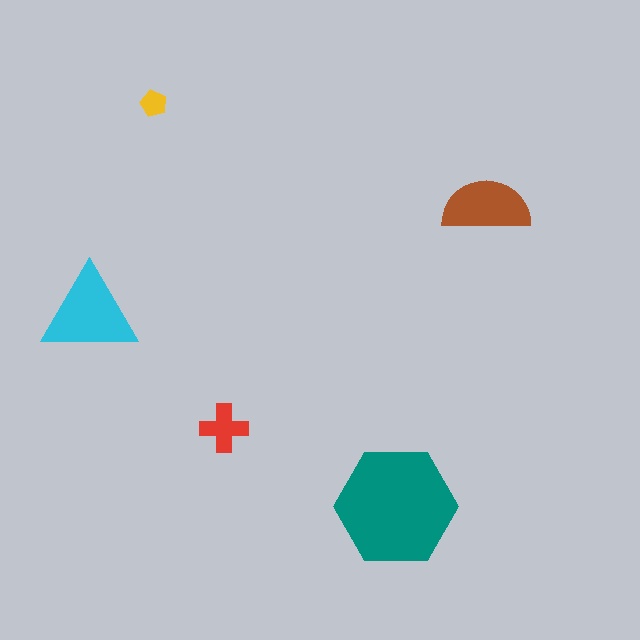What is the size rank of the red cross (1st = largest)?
4th.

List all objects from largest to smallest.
The teal hexagon, the cyan triangle, the brown semicircle, the red cross, the yellow pentagon.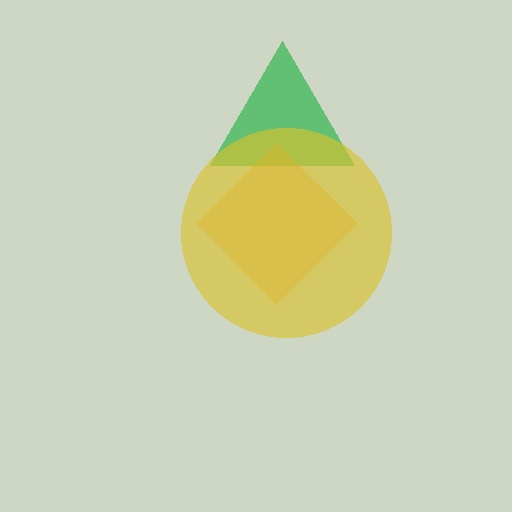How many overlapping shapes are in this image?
There are 3 overlapping shapes in the image.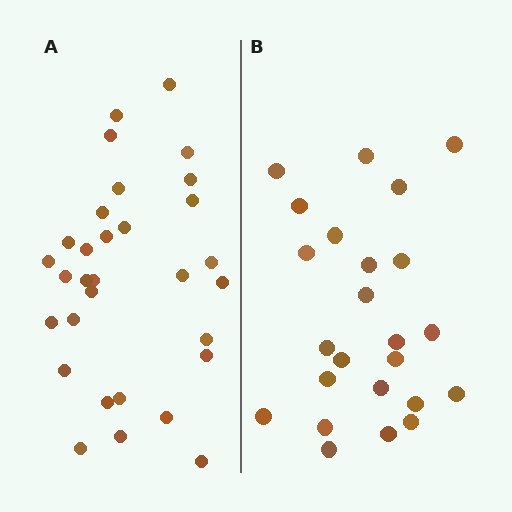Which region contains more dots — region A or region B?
Region A (the left region) has more dots.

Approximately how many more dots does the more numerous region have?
Region A has roughly 8 or so more dots than region B.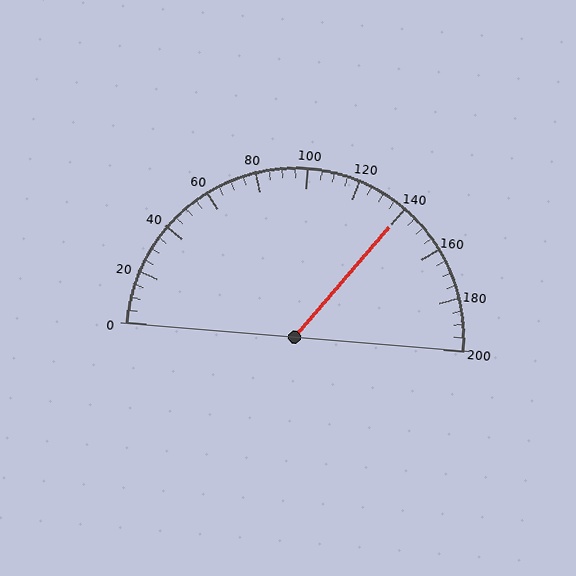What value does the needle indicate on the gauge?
The needle indicates approximately 140.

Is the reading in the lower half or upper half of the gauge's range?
The reading is in the upper half of the range (0 to 200).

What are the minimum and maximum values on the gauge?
The gauge ranges from 0 to 200.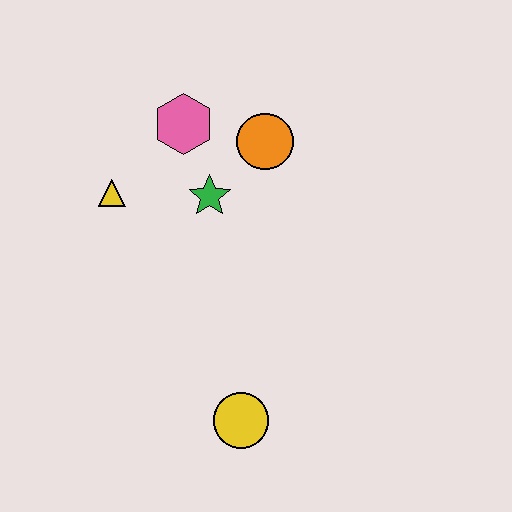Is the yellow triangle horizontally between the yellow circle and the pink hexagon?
No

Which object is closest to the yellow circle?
The green star is closest to the yellow circle.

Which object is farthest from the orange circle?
The yellow circle is farthest from the orange circle.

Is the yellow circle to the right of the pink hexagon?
Yes